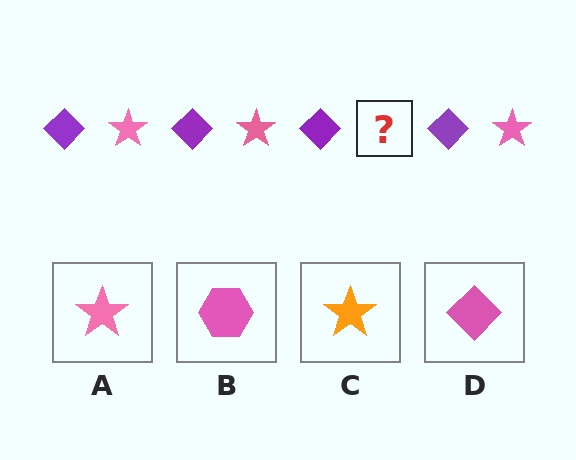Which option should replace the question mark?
Option A.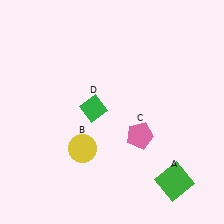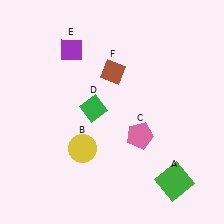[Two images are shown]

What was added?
A purple diamond (E), a brown diamond (F) were added in Image 2.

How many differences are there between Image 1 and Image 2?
There are 2 differences between the two images.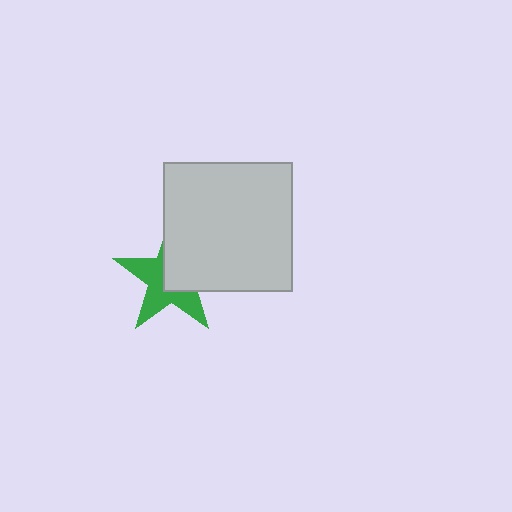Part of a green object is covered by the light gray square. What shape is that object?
It is a star.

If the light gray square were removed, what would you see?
You would see the complete green star.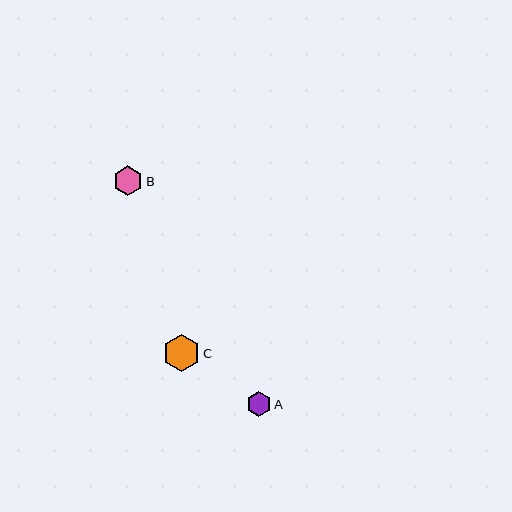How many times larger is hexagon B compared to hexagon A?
Hexagon B is approximately 1.2 times the size of hexagon A.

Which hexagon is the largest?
Hexagon C is the largest with a size of approximately 37 pixels.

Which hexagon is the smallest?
Hexagon A is the smallest with a size of approximately 25 pixels.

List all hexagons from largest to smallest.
From largest to smallest: C, B, A.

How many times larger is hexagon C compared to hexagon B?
Hexagon C is approximately 1.2 times the size of hexagon B.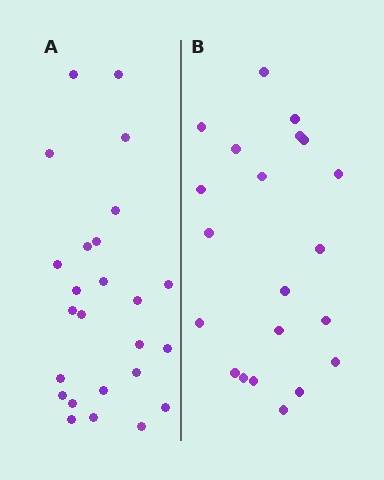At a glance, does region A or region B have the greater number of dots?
Region A (the left region) has more dots.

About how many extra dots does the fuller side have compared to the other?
Region A has about 4 more dots than region B.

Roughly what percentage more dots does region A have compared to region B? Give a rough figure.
About 20% more.